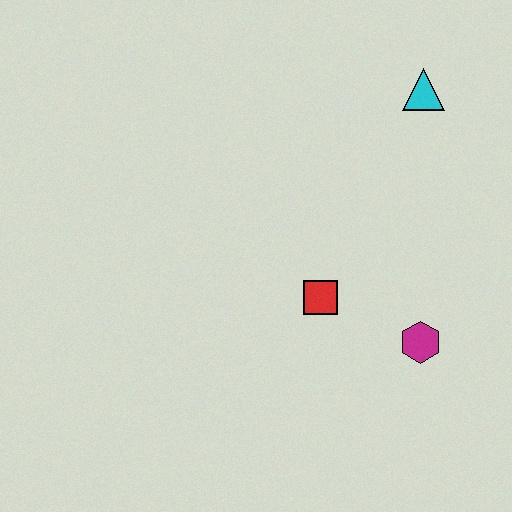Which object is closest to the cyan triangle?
The red square is closest to the cyan triangle.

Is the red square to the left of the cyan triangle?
Yes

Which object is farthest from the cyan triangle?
The magenta hexagon is farthest from the cyan triangle.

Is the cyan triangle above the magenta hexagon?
Yes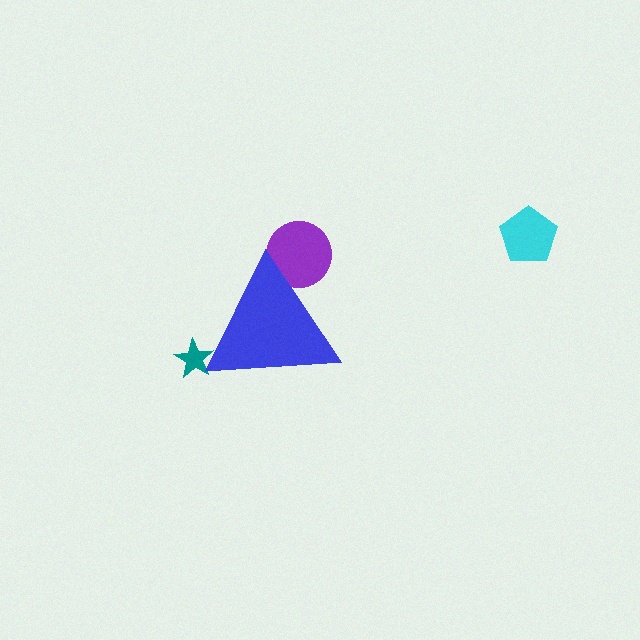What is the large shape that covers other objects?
A blue triangle.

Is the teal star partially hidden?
Yes, the teal star is partially hidden behind the blue triangle.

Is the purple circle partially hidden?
Yes, the purple circle is partially hidden behind the blue triangle.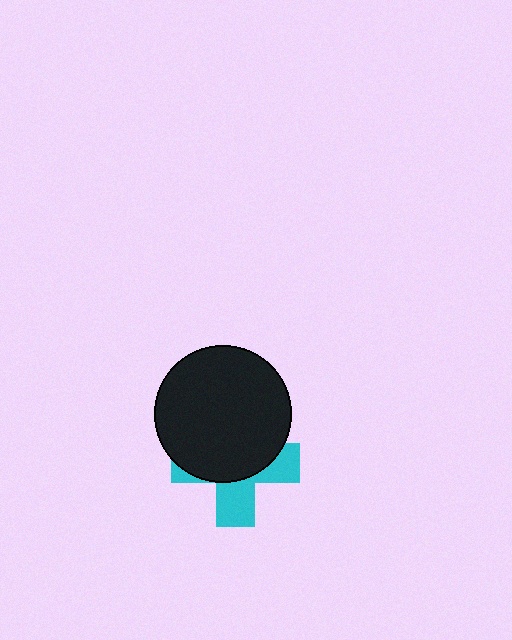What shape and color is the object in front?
The object in front is a black circle.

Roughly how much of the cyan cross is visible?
A small part of it is visible (roughly 40%).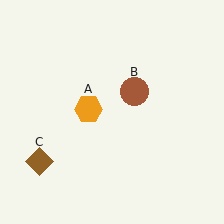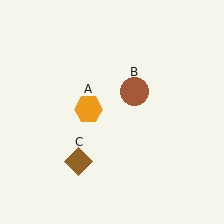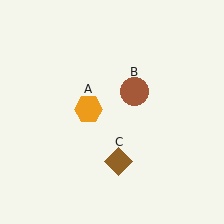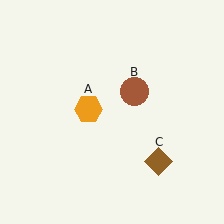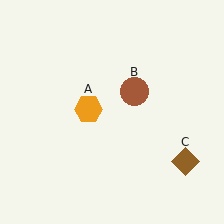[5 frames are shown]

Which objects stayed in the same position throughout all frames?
Orange hexagon (object A) and brown circle (object B) remained stationary.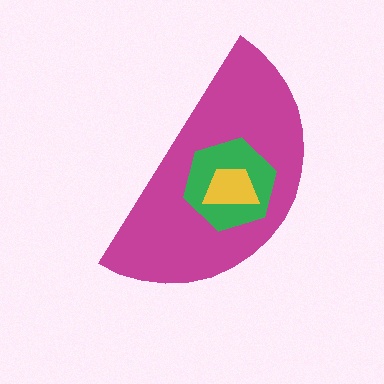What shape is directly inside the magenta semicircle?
The green hexagon.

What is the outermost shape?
The magenta semicircle.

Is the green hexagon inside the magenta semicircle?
Yes.